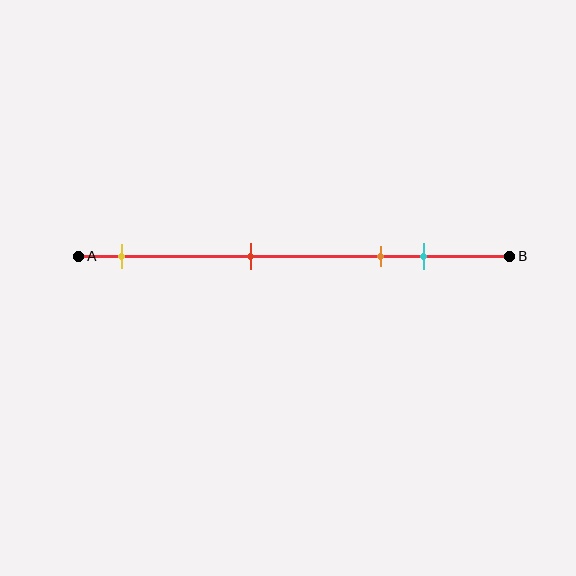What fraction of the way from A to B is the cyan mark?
The cyan mark is approximately 80% (0.8) of the way from A to B.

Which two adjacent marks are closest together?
The orange and cyan marks are the closest adjacent pair.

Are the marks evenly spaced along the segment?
No, the marks are not evenly spaced.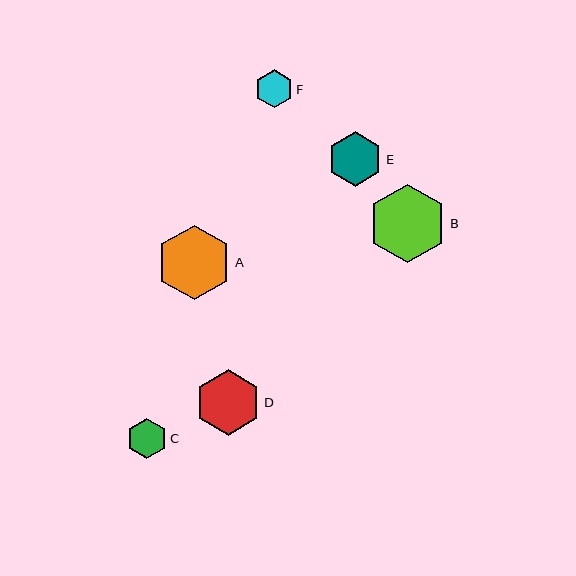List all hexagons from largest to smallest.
From largest to smallest: B, A, D, E, C, F.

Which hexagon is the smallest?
Hexagon F is the smallest with a size of approximately 38 pixels.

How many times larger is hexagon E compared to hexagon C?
Hexagon E is approximately 1.4 times the size of hexagon C.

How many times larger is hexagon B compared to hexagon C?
Hexagon B is approximately 1.9 times the size of hexagon C.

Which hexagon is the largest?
Hexagon B is the largest with a size of approximately 79 pixels.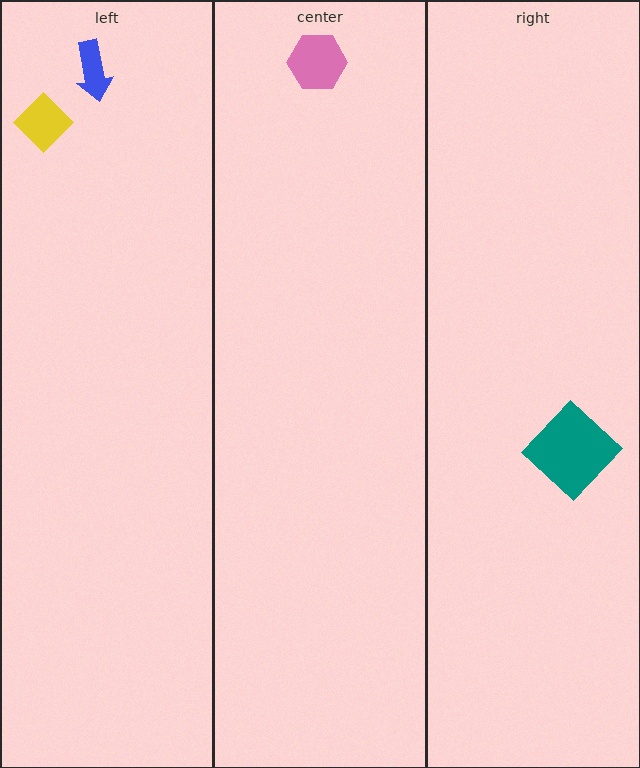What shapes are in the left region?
The yellow diamond, the blue arrow.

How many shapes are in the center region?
1.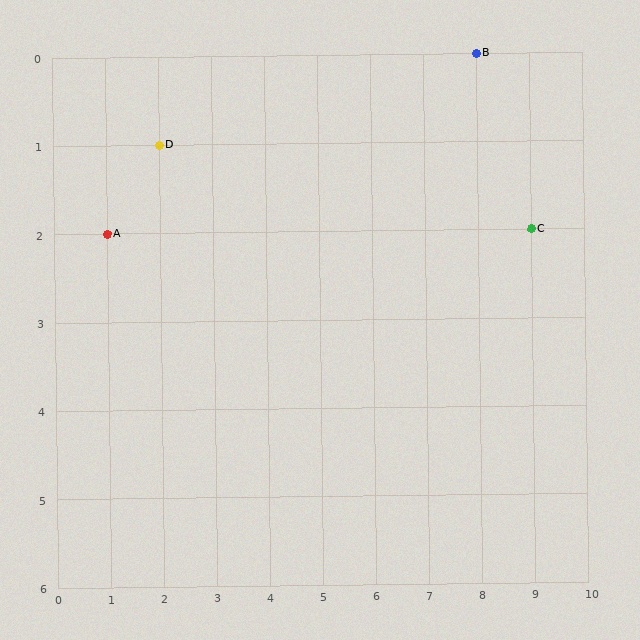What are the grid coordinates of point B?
Point B is at grid coordinates (8, 0).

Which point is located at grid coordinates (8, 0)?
Point B is at (8, 0).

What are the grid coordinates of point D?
Point D is at grid coordinates (2, 1).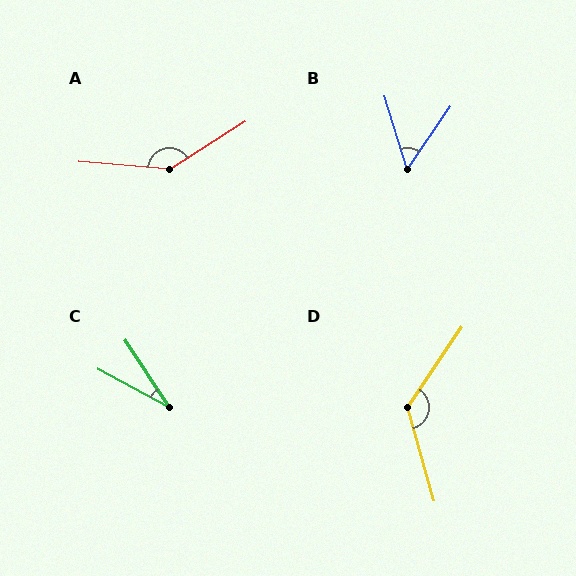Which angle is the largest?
A, at approximately 143 degrees.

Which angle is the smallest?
C, at approximately 28 degrees.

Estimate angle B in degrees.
Approximately 52 degrees.